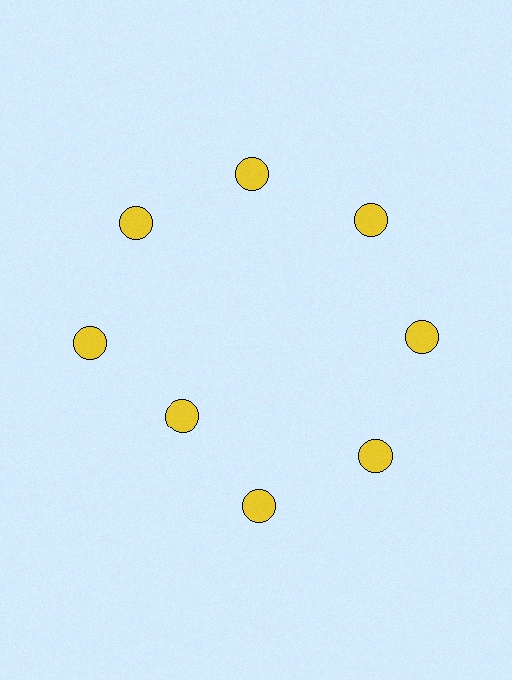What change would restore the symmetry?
The symmetry would be restored by moving it outward, back onto the ring so that all 8 circles sit at equal angles and equal distance from the center.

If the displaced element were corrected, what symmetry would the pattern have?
It would have 8-fold rotational symmetry — the pattern would map onto itself every 45 degrees.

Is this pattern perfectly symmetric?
No. The 8 yellow circles are arranged in a ring, but one element near the 8 o'clock position is pulled inward toward the center, breaking the 8-fold rotational symmetry.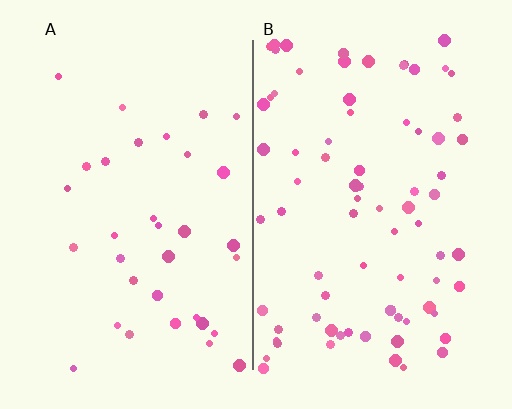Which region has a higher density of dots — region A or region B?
B (the right).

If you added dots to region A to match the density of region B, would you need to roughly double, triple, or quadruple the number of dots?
Approximately double.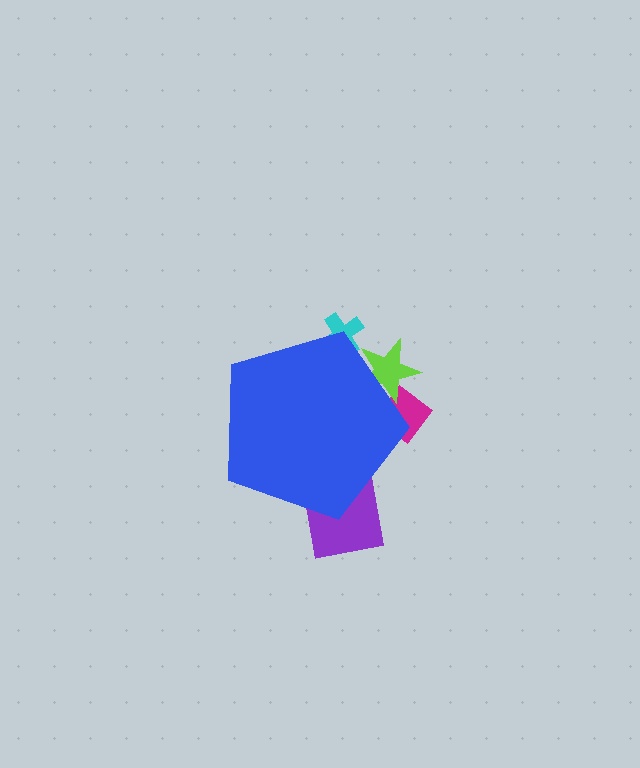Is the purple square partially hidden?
Yes, the purple square is partially hidden behind the blue pentagon.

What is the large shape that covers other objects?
A blue pentagon.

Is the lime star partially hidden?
Yes, the lime star is partially hidden behind the blue pentagon.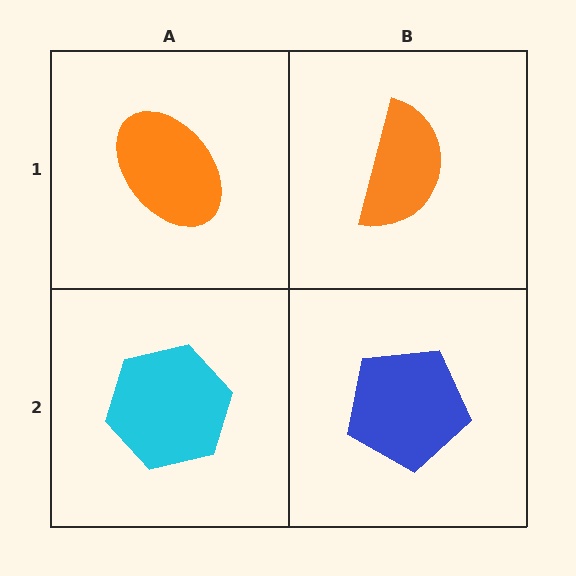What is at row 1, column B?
An orange semicircle.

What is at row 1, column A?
An orange ellipse.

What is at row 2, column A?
A cyan hexagon.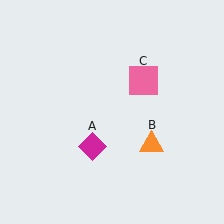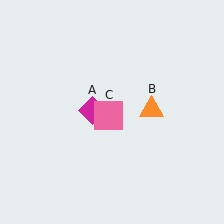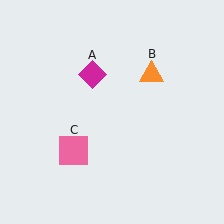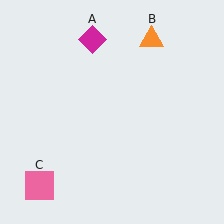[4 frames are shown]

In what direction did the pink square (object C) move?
The pink square (object C) moved down and to the left.